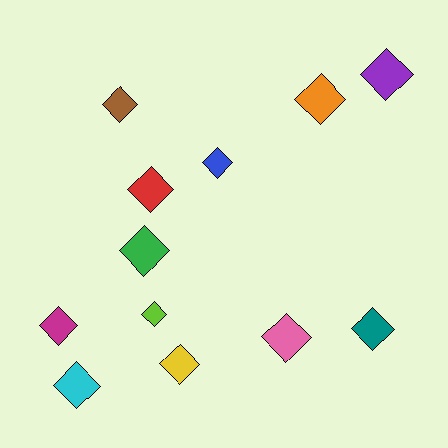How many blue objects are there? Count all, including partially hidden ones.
There is 1 blue object.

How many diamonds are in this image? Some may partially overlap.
There are 12 diamonds.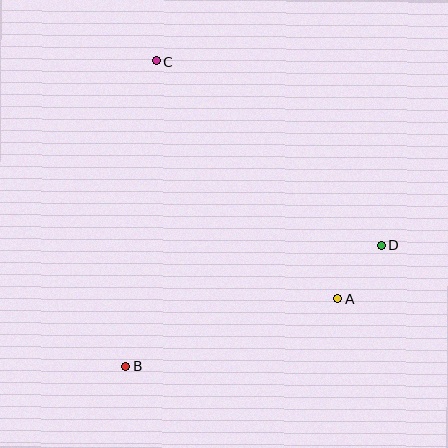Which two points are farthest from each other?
Points B and C are farthest from each other.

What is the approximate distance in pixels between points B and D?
The distance between B and D is approximately 282 pixels.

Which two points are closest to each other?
Points A and D are closest to each other.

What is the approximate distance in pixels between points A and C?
The distance between A and C is approximately 299 pixels.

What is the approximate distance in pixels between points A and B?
The distance between A and B is approximately 223 pixels.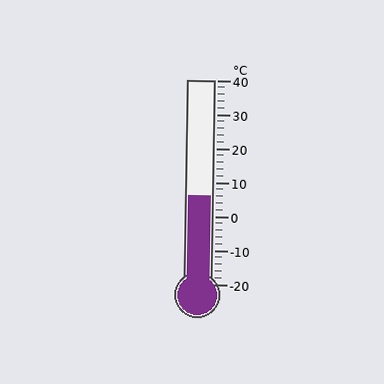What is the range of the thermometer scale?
The thermometer scale ranges from -20°C to 40°C.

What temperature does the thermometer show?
The thermometer shows approximately 6°C.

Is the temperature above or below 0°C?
The temperature is above 0°C.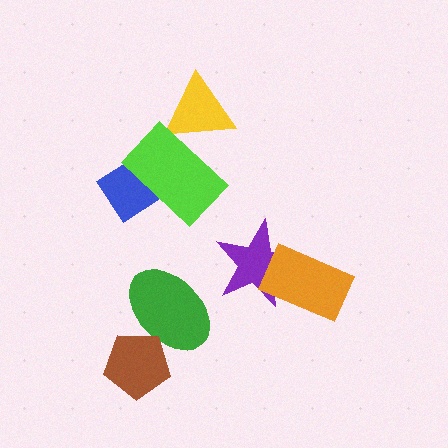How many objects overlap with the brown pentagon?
1 object overlaps with the brown pentagon.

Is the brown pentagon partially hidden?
No, no other shape covers it.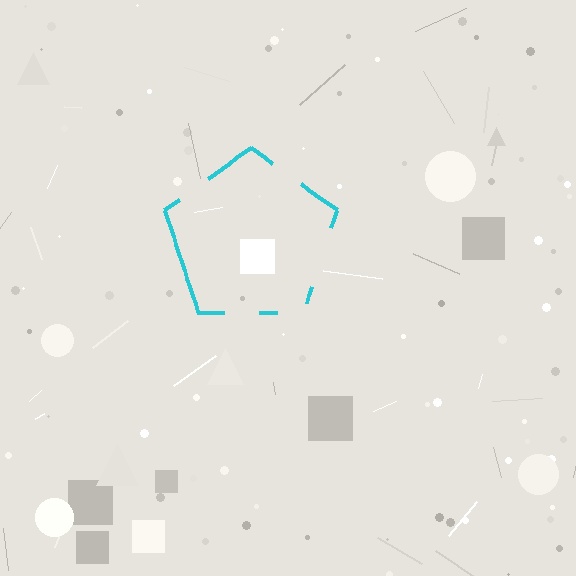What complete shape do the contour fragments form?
The contour fragments form a pentagon.